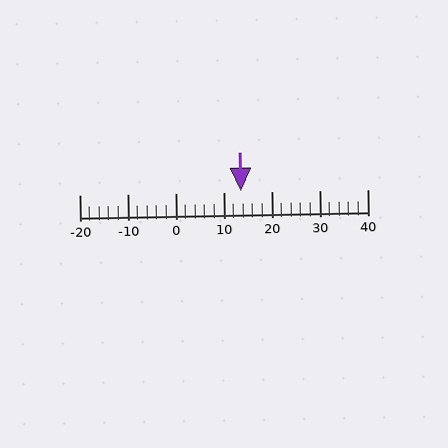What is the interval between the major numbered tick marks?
The major tick marks are spaced 10 units apart.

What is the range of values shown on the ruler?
The ruler shows values from -20 to 40.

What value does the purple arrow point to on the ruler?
The purple arrow points to approximately 14.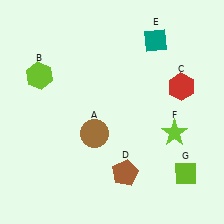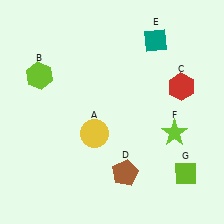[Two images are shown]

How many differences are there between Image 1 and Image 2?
There is 1 difference between the two images.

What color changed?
The circle (A) changed from brown in Image 1 to yellow in Image 2.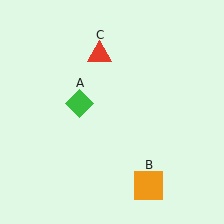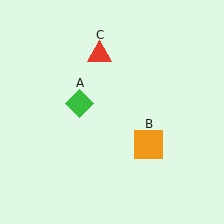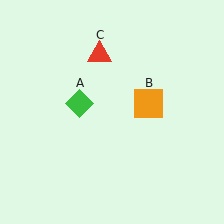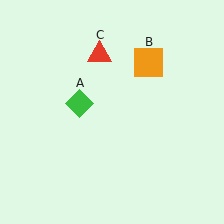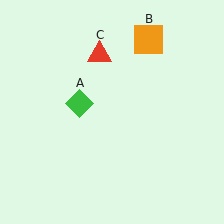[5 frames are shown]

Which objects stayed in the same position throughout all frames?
Green diamond (object A) and red triangle (object C) remained stationary.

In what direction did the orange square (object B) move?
The orange square (object B) moved up.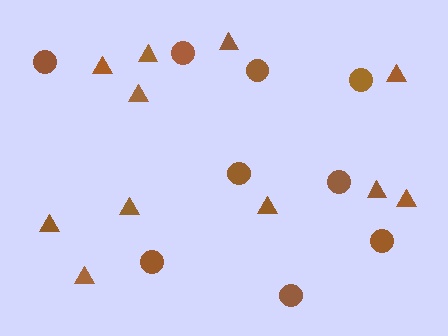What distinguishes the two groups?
There are 2 groups: one group of circles (9) and one group of triangles (11).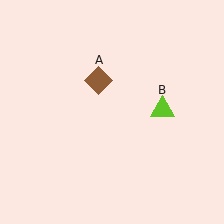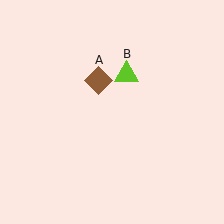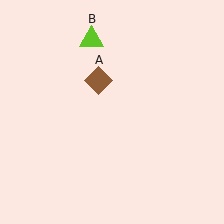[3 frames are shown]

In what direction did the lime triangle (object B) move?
The lime triangle (object B) moved up and to the left.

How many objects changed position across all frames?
1 object changed position: lime triangle (object B).